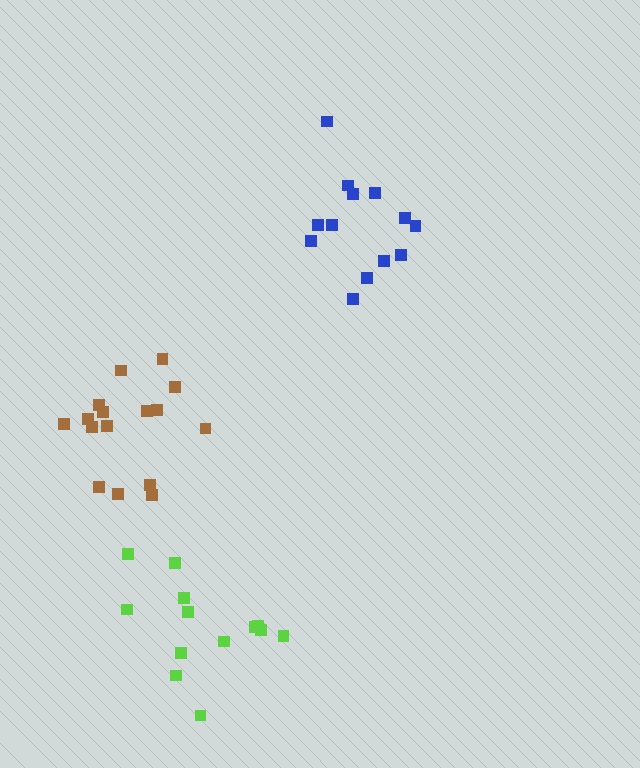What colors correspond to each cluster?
The clusters are colored: blue, brown, lime.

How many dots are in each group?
Group 1: 13 dots, Group 2: 16 dots, Group 3: 13 dots (42 total).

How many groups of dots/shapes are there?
There are 3 groups.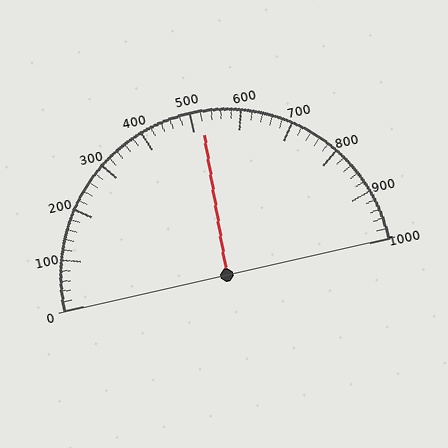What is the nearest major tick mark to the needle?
The nearest major tick mark is 500.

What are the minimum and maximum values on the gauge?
The gauge ranges from 0 to 1000.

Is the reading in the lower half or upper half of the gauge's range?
The reading is in the upper half of the range (0 to 1000).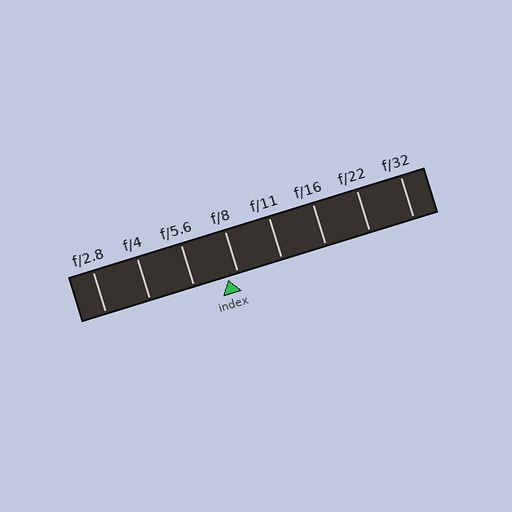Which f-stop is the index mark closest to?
The index mark is closest to f/8.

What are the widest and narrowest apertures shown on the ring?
The widest aperture shown is f/2.8 and the narrowest is f/32.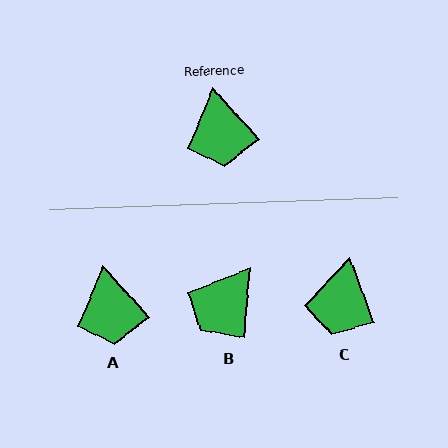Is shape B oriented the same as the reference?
No, it is off by about 46 degrees.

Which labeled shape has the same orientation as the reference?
A.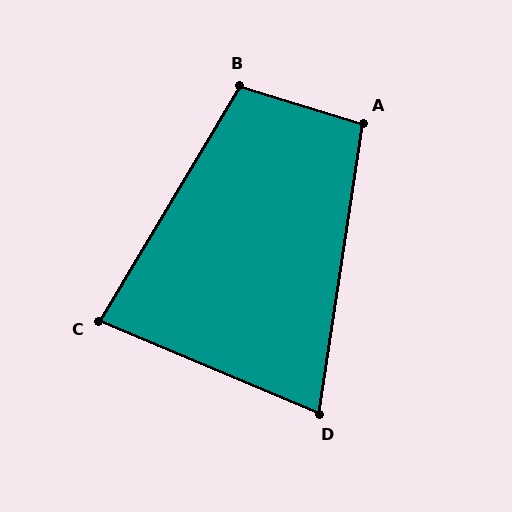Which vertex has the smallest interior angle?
D, at approximately 76 degrees.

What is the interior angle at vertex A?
Approximately 98 degrees (obtuse).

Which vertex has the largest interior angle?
B, at approximately 104 degrees.